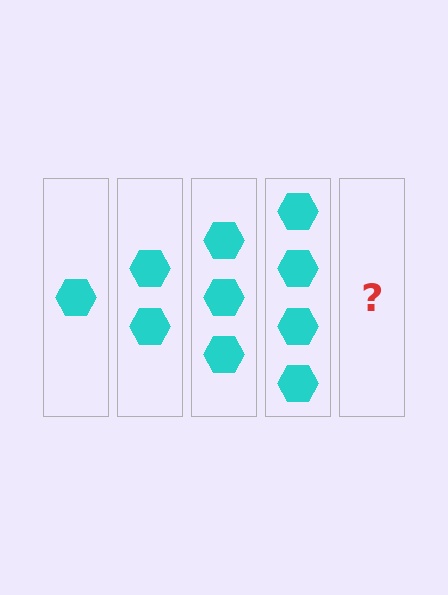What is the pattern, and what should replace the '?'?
The pattern is that each step adds one more hexagon. The '?' should be 5 hexagons.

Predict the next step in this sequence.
The next step is 5 hexagons.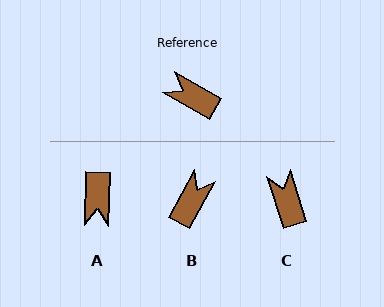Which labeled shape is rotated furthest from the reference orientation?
A, about 119 degrees away.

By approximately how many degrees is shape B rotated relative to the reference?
Approximately 89 degrees clockwise.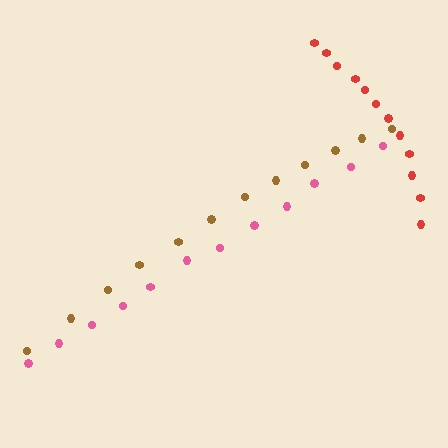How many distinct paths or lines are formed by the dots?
There are 3 distinct paths.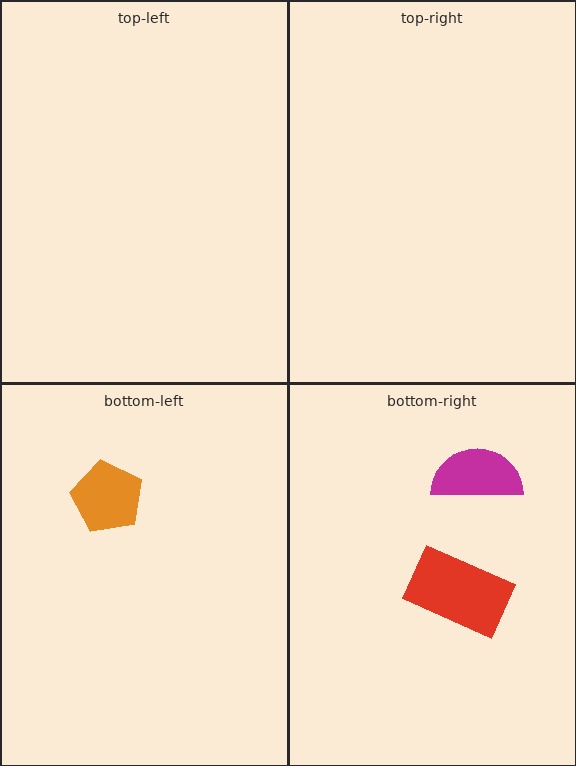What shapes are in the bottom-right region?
The magenta semicircle, the red rectangle.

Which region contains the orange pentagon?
The bottom-left region.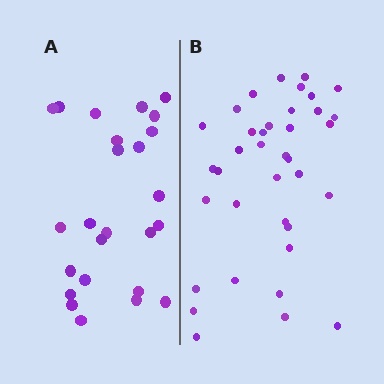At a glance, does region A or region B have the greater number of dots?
Region B (the right region) has more dots.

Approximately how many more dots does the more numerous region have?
Region B has roughly 12 or so more dots than region A.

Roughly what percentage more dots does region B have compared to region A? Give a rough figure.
About 50% more.